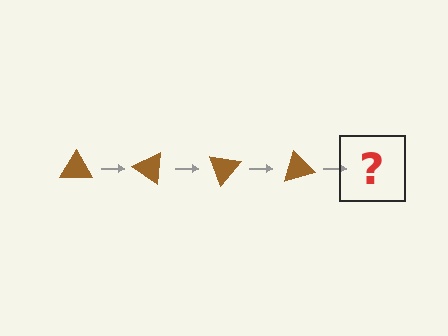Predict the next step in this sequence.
The next step is a brown triangle rotated 140 degrees.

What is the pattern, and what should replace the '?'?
The pattern is that the triangle rotates 35 degrees each step. The '?' should be a brown triangle rotated 140 degrees.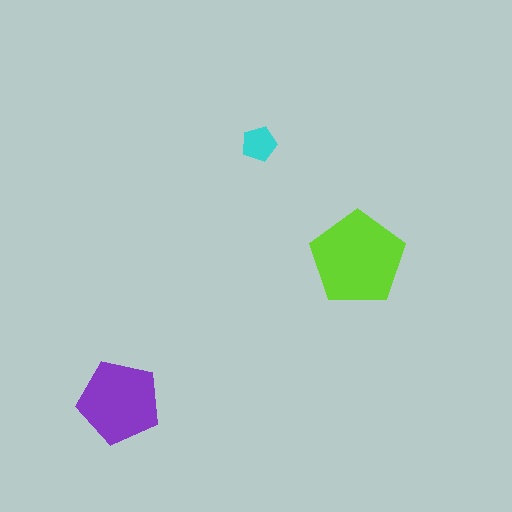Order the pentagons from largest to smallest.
the lime one, the purple one, the cyan one.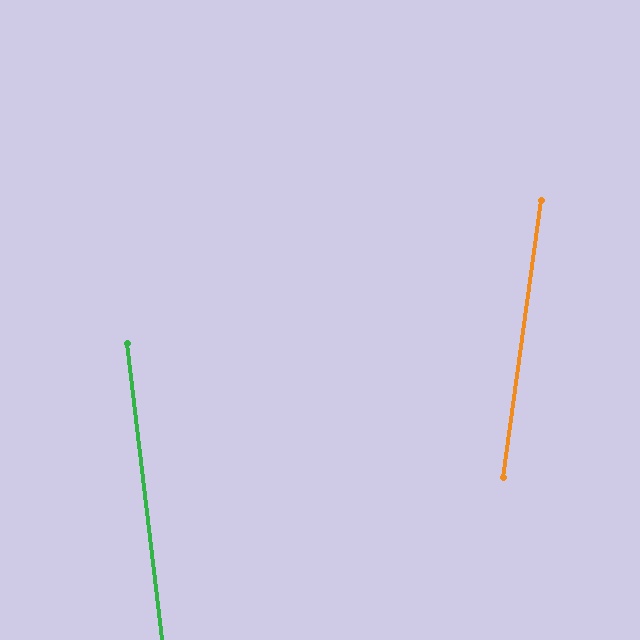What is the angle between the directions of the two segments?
Approximately 15 degrees.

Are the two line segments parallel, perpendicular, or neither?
Neither parallel nor perpendicular — they differ by about 15°.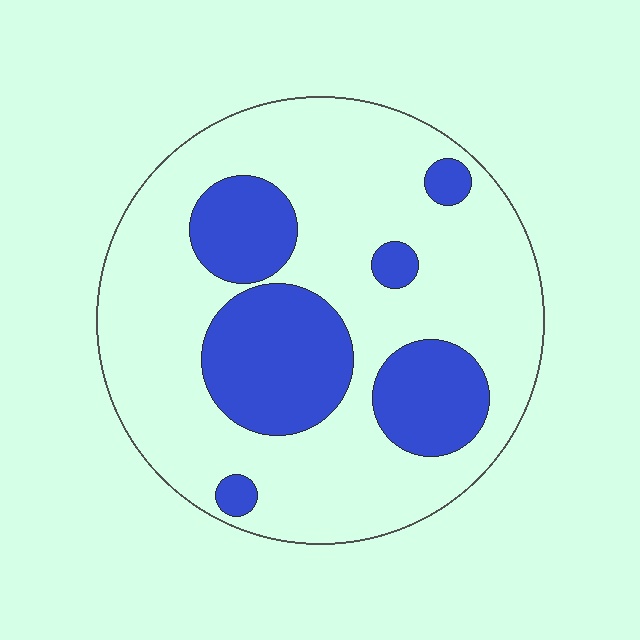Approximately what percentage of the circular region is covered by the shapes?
Approximately 30%.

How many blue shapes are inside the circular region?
6.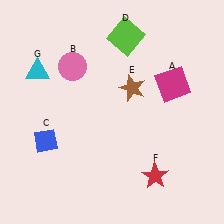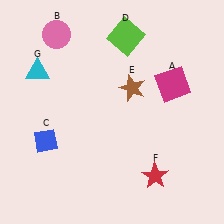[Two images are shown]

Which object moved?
The pink circle (B) moved up.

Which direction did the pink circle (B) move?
The pink circle (B) moved up.